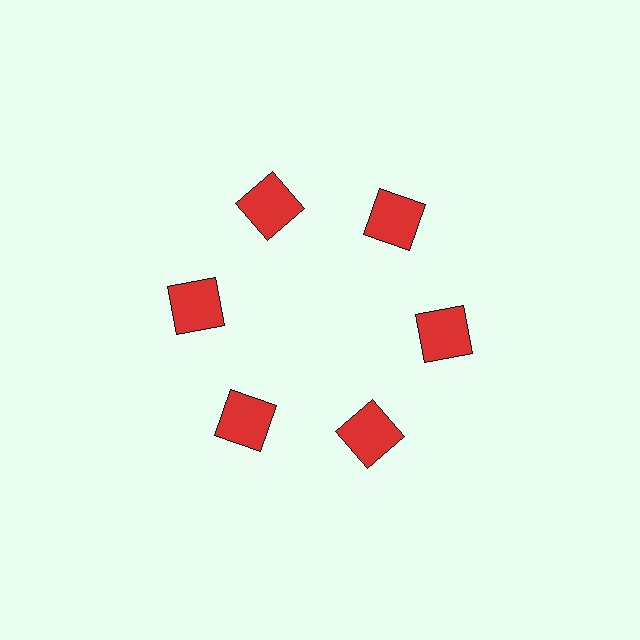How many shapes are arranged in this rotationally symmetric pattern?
There are 6 shapes, arranged in 6 groups of 1.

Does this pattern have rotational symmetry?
Yes, this pattern has 6-fold rotational symmetry. It looks the same after rotating 60 degrees around the center.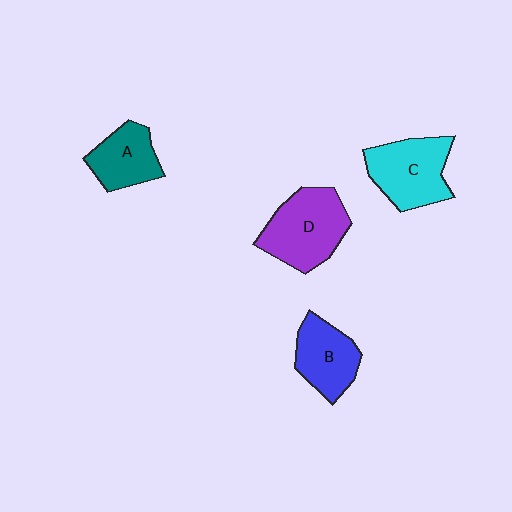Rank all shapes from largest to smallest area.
From largest to smallest: D (purple), C (cyan), B (blue), A (teal).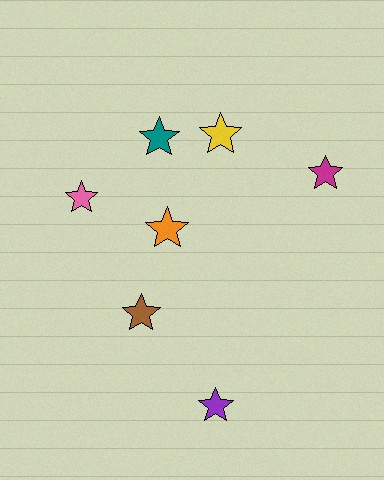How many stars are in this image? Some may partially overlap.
There are 7 stars.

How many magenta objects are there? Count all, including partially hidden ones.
There is 1 magenta object.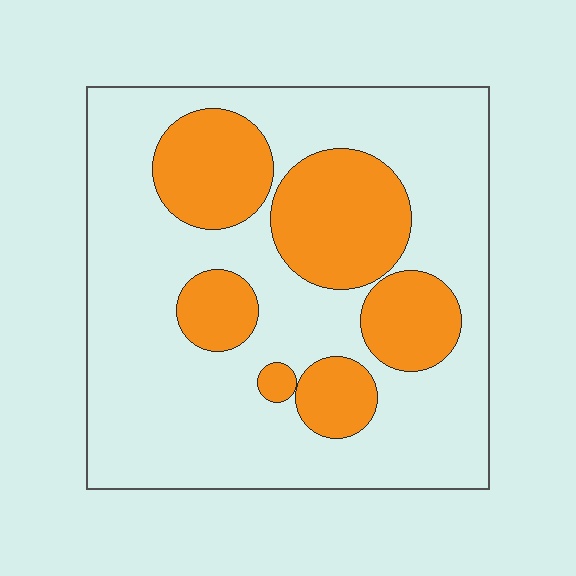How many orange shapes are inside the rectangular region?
6.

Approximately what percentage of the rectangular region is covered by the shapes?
Approximately 30%.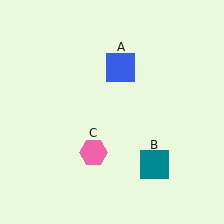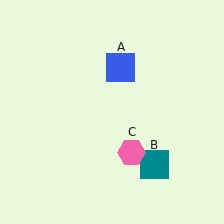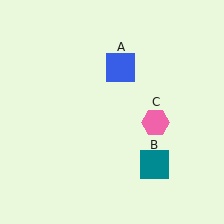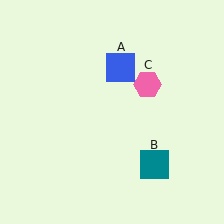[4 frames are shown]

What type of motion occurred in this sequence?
The pink hexagon (object C) rotated counterclockwise around the center of the scene.